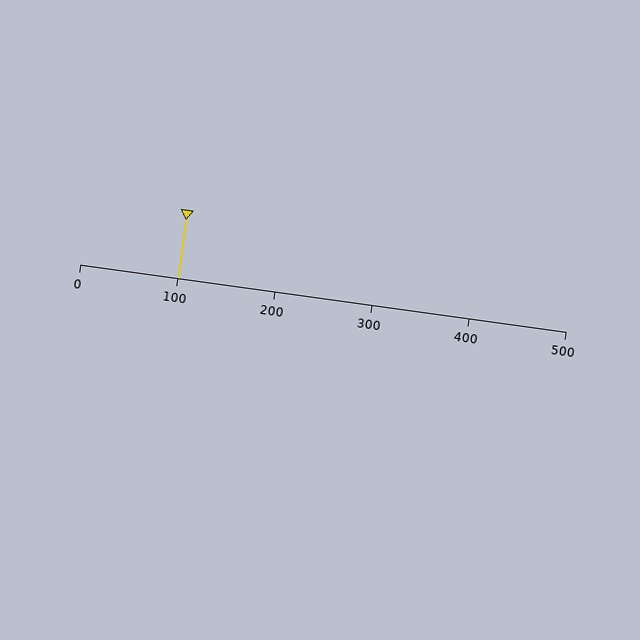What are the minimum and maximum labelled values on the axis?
The axis runs from 0 to 500.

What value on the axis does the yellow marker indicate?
The marker indicates approximately 100.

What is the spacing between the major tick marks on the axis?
The major ticks are spaced 100 apart.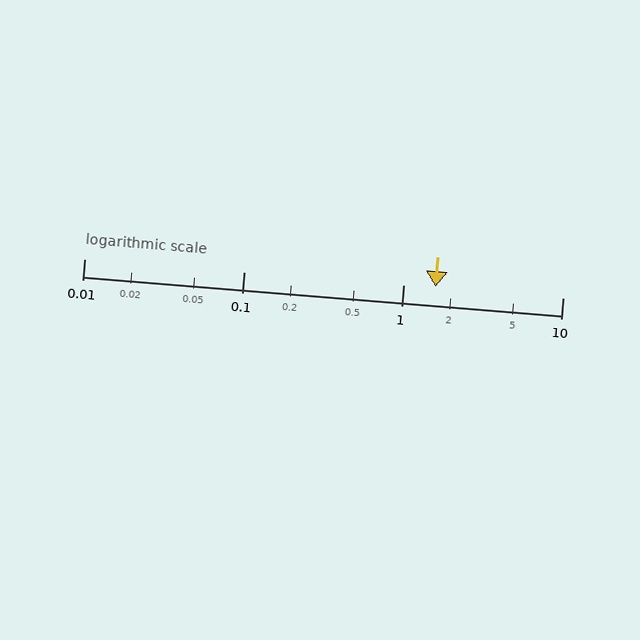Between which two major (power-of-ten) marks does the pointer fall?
The pointer is between 1 and 10.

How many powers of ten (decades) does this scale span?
The scale spans 3 decades, from 0.01 to 10.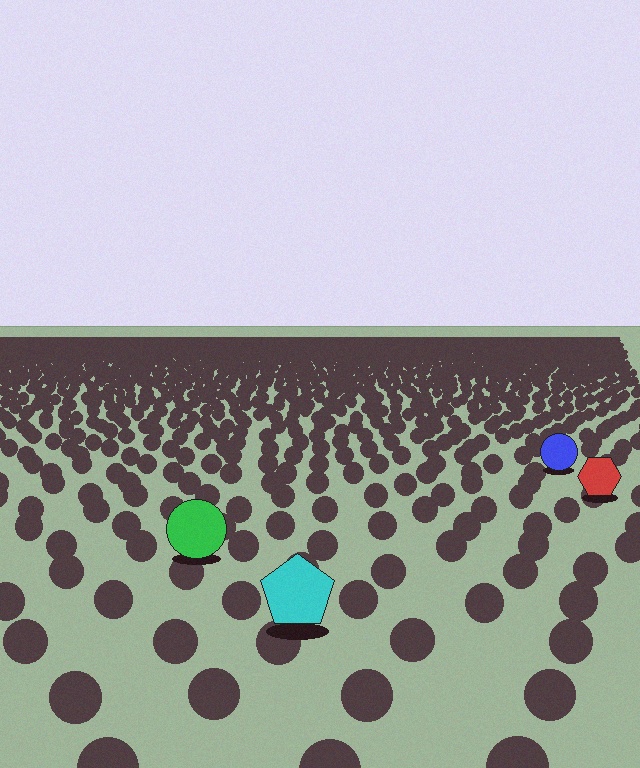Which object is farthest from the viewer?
The blue circle is farthest from the viewer. It appears smaller and the ground texture around it is denser.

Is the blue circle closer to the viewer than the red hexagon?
No. The red hexagon is closer — you can tell from the texture gradient: the ground texture is coarser near it.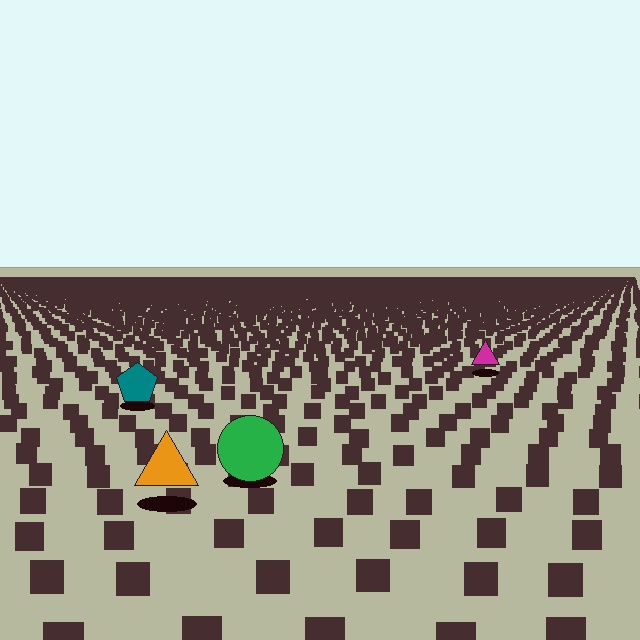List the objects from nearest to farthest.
From nearest to farthest: the orange triangle, the green circle, the teal pentagon, the magenta triangle.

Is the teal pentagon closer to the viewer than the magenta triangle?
Yes. The teal pentagon is closer — you can tell from the texture gradient: the ground texture is coarser near it.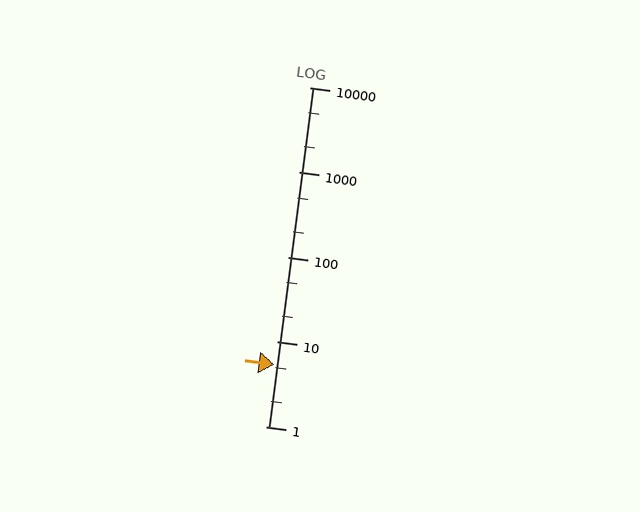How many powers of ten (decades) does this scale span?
The scale spans 4 decades, from 1 to 10000.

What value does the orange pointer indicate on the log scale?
The pointer indicates approximately 5.4.